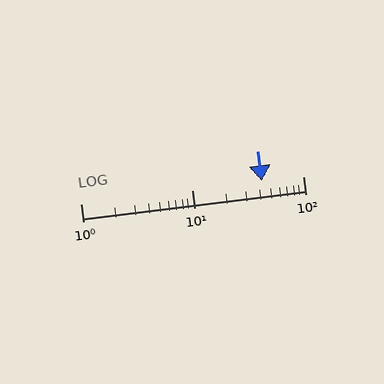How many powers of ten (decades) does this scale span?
The scale spans 2 decades, from 1 to 100.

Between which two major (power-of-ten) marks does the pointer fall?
The pointer is between 10 and 100.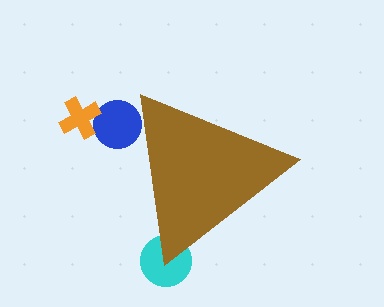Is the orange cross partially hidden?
No, the orange cross is fully visible.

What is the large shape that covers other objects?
A brown triangle.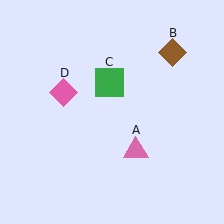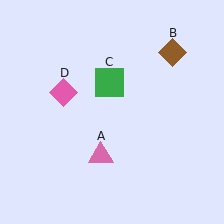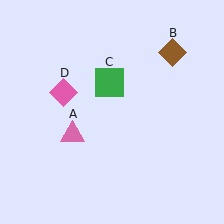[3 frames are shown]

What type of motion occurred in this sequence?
The pink triangle (object A) rotated clockwise around the center of the scene.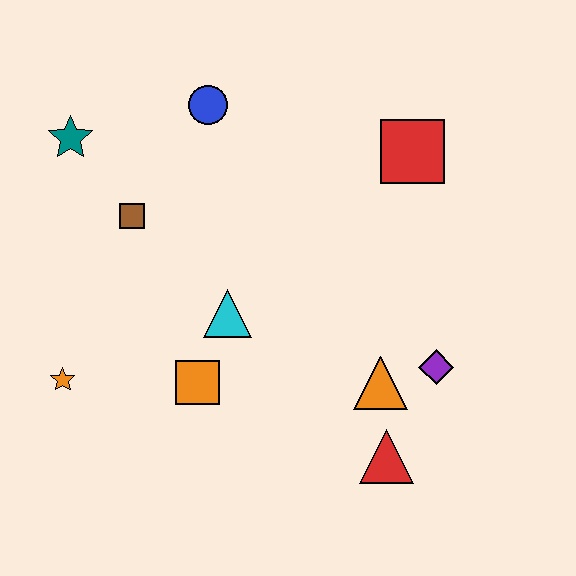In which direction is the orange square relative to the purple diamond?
The orange square is to the left of the purple diamond.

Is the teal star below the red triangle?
No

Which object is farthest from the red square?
The orange star is farthest from the red square.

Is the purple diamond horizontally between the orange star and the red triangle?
No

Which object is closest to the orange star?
The orange square is closest to the orange star.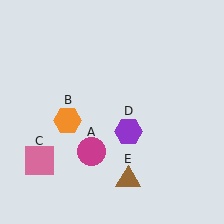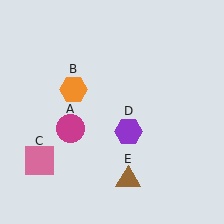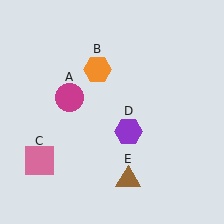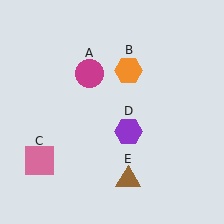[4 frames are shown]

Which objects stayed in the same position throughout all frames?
Pink square (object C) and purple hexagon (object D) and brown triangle (object E) remained stationary.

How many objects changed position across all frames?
2 objects changed position: magenta circle (object A), orange hexagon (object B).